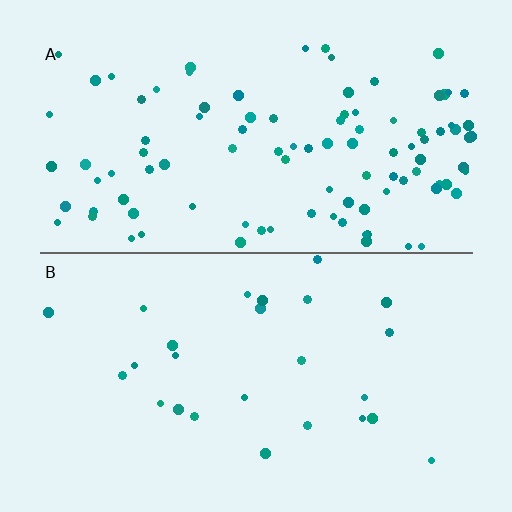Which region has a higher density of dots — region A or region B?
A (the top).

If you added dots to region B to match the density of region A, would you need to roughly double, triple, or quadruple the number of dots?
Approximately quadruple.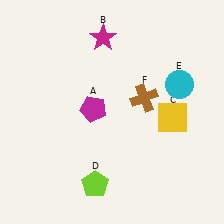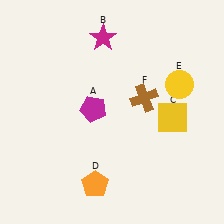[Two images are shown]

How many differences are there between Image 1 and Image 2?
There are 2 differences between the two images.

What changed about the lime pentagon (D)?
In Image 1, D is lime. In Image 2, it changed to orange.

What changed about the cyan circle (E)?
In Image 1, E is cyan. In Image 2, it changed to yellow.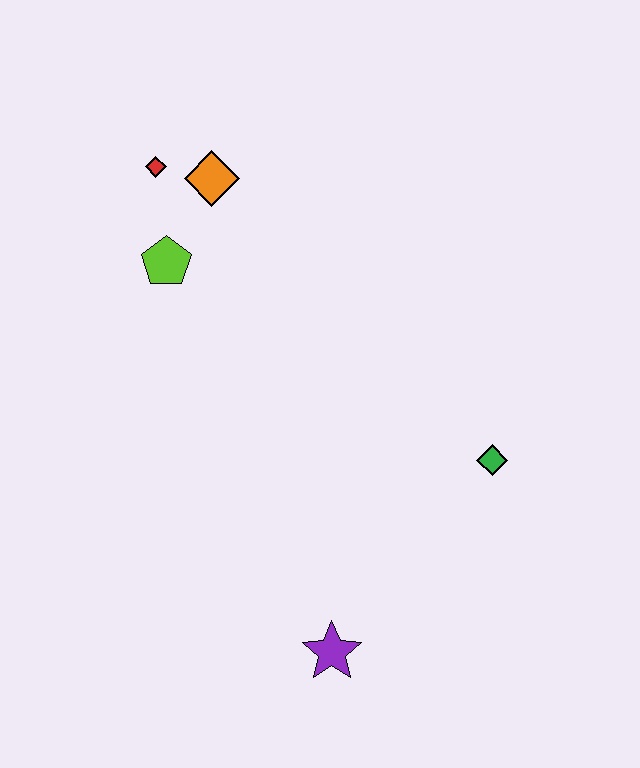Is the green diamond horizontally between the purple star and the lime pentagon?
No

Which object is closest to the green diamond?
The purple star is closest to the green diamond.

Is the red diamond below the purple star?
No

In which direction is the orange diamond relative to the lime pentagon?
The orange diamond is above the lime pentagon.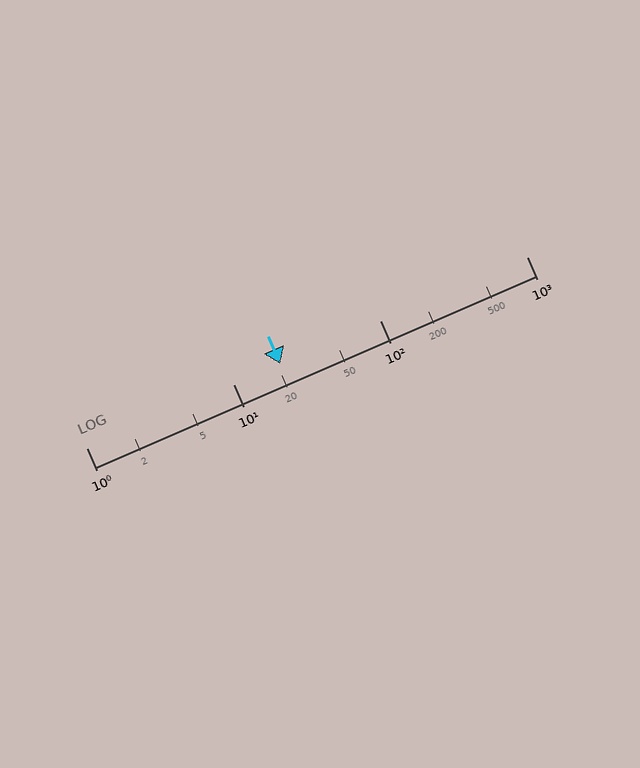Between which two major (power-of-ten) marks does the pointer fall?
The pointer is between 10 and 100.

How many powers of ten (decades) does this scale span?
The scale spans 3 decades, from 1 to 1000.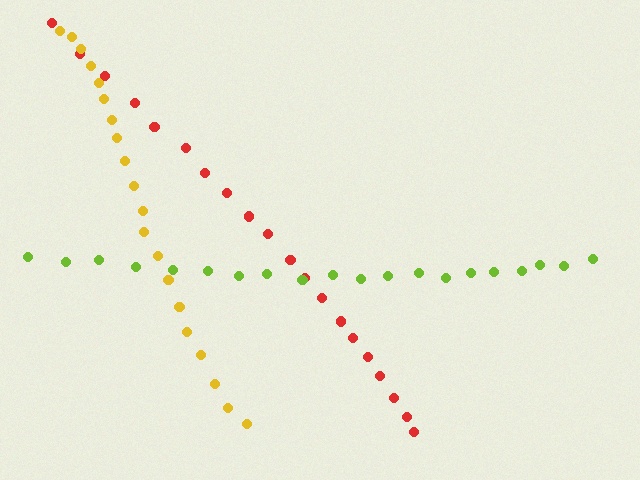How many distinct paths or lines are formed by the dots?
There are 3 distinct paths.